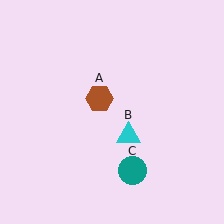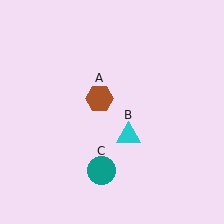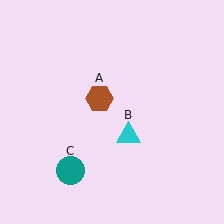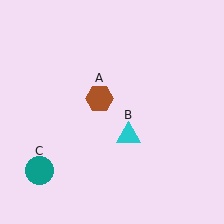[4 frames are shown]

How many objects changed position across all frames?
1 object changed position: teal circle (object C).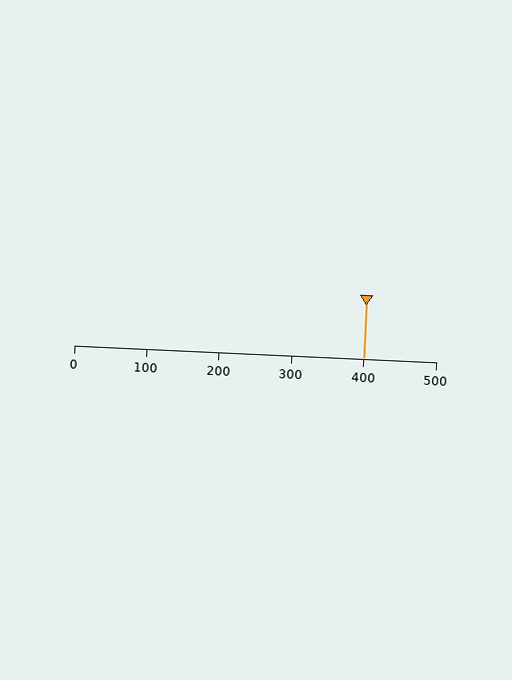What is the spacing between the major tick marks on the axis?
The major ticks are spaced 100 apart.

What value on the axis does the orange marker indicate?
The marker indicates approximately 400.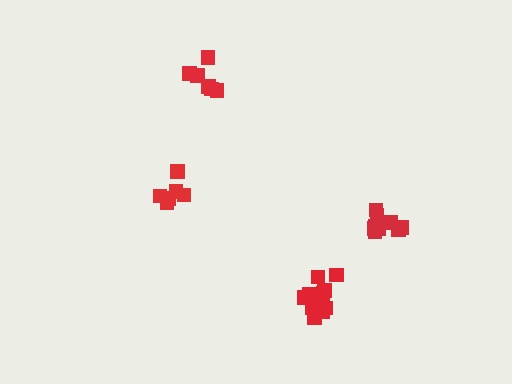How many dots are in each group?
Group 1: 6 dots, Group 2: 6 dots, Group 3: 12 dots, Group 4: 11 dots (35 total).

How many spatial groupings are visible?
There are 4 spatial groupings.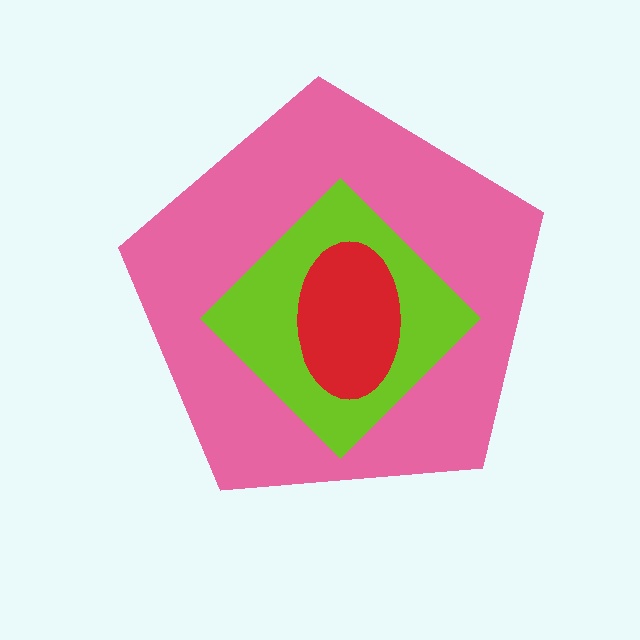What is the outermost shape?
The pink pentagon.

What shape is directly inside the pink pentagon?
The lime diamond.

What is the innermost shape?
The red ellipse.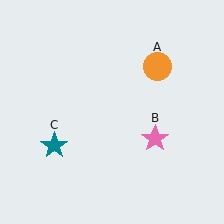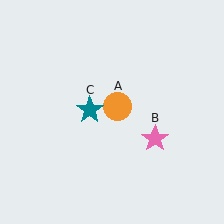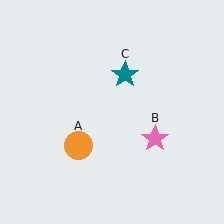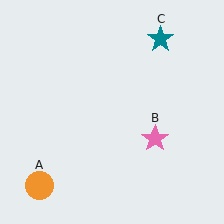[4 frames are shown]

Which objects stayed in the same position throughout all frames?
Pink star (object B) remained stationary.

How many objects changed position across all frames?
2 objects changed position: orange circle (object A), teal star (object C).